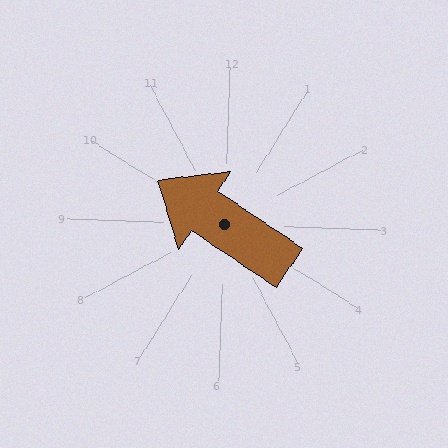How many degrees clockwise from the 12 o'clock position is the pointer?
Approximately 302 degrees.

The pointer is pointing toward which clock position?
Roughly 10 o'clock.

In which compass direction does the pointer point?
Northwest.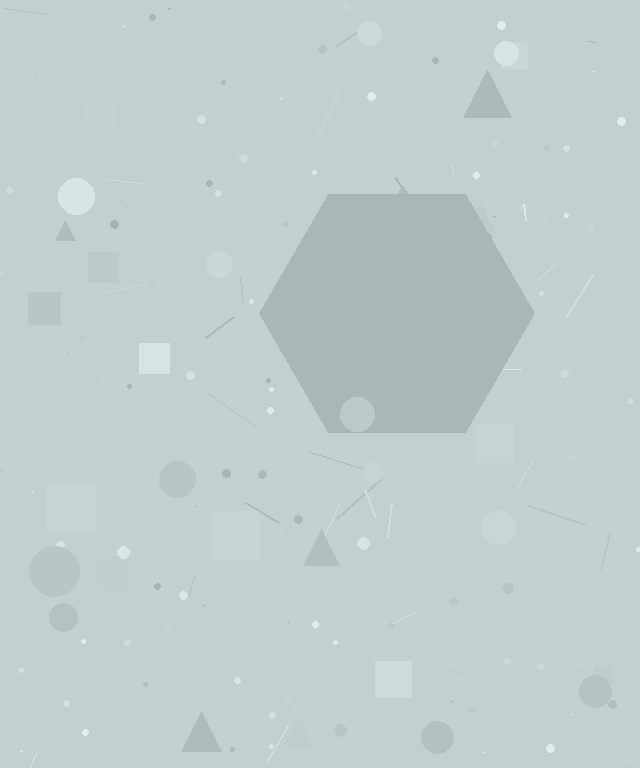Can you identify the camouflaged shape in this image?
The camouflaged shape is a hexagon.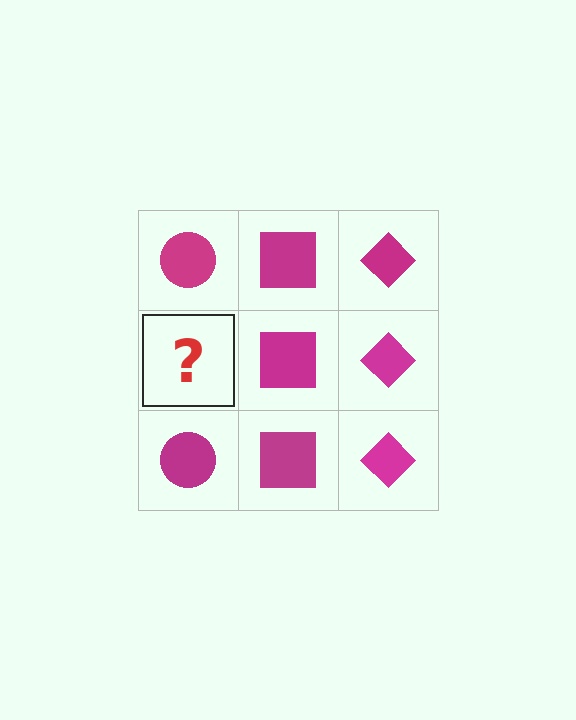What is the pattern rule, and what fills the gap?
The rule is that each column has a consistent shape. The gap should be filled with a magenta circle.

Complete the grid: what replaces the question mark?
The question mark should be replaced with a magenta circle.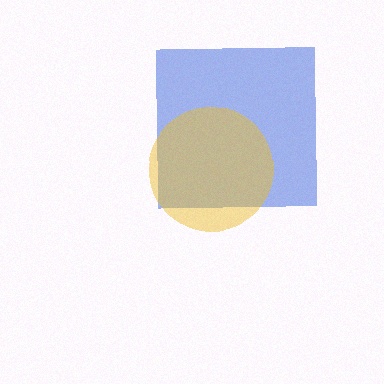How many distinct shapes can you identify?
There are 2 distinct shapes: a blue square, a yellow circle.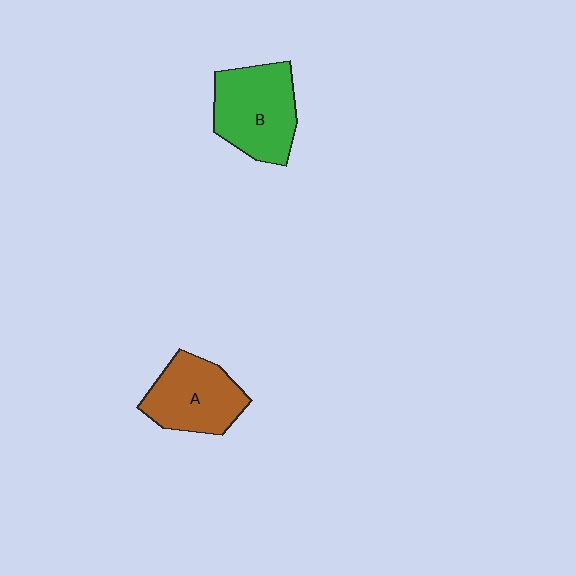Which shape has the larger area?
Shape B (green).